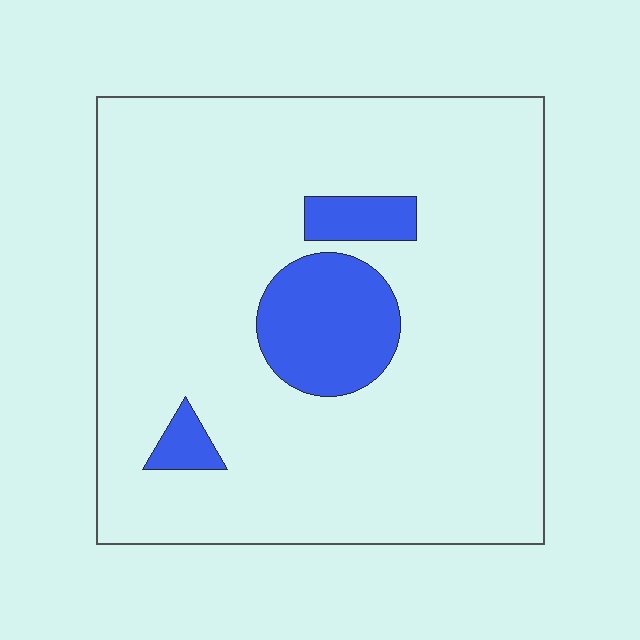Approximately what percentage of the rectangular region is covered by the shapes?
Approximately 10%.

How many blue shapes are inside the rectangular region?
3.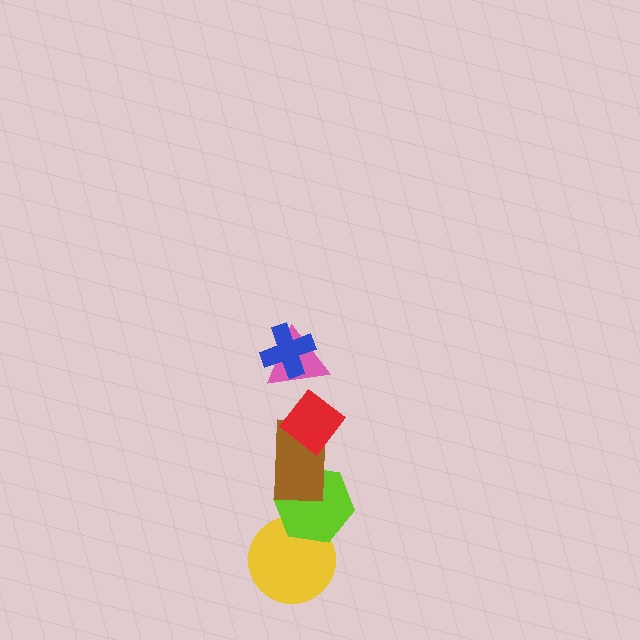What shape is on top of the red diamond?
The pink triangle is on top of the red diamond.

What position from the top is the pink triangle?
The pink triangle is 2nd from the top.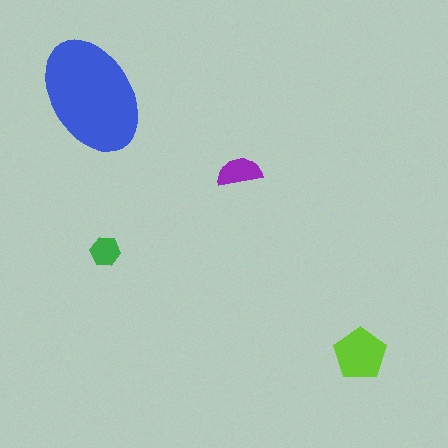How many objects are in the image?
There are 4 objects in the image.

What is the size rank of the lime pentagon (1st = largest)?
2nd.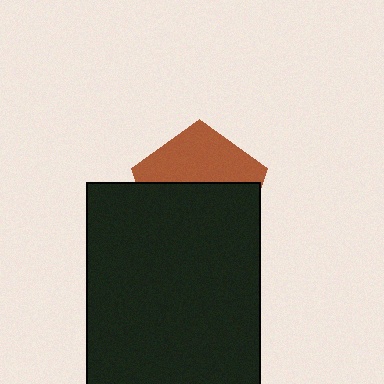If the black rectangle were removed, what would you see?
You would see the complete brown pentagon.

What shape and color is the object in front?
The object in front is a black rectangle.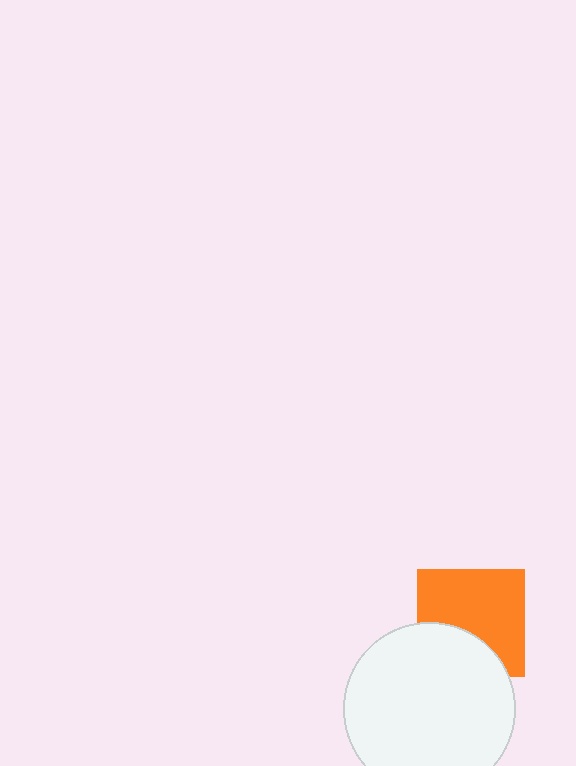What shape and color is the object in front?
The object in front is a white circle.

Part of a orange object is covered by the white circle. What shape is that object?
It is a square.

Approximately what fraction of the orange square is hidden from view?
Roughly 34% of the orange square is hidden behind the white circle.